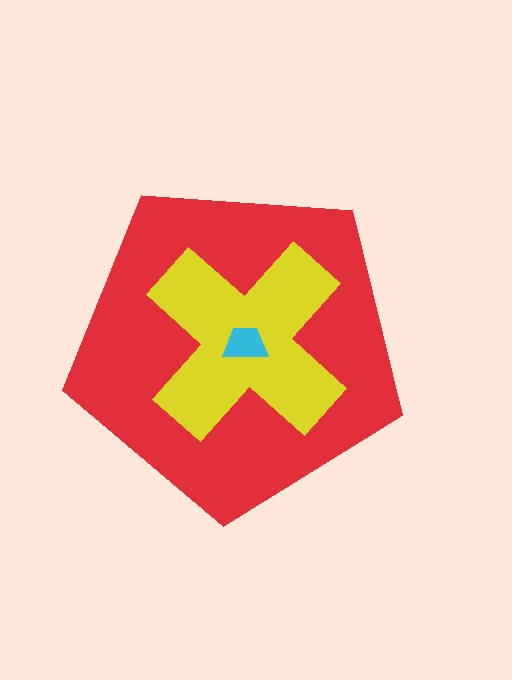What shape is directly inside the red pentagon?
The yellow cross.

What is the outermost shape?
The red pentagon.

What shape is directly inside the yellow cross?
The cyan trapezoid.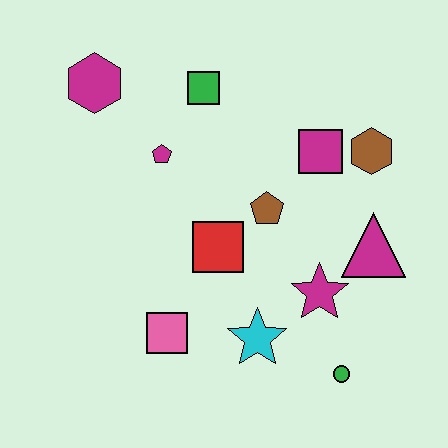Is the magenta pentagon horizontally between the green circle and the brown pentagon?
No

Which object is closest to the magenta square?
The brown hexagon is closest to the magenta square.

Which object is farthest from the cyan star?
The magenta hexagon is farthest from the cyan star.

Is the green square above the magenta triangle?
Yes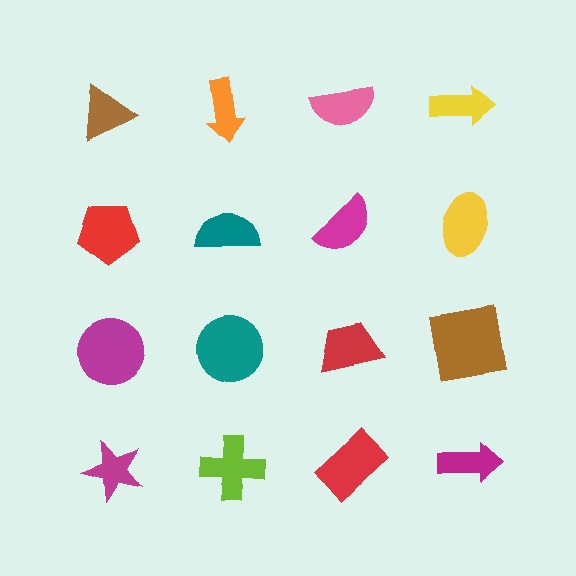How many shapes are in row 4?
4 shapes.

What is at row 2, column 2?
A teal semicircle.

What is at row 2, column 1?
A red pentagon.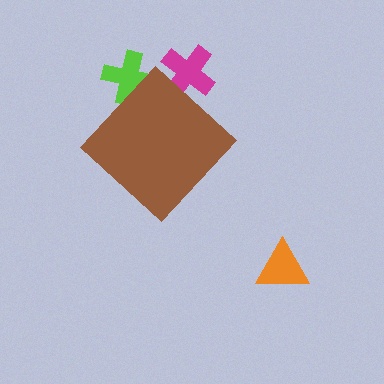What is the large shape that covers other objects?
A brown diamond.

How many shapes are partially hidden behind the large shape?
2 shapes are partially hidden.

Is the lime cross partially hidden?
Yes, the lime cross is partially hidden behind the brown diamond.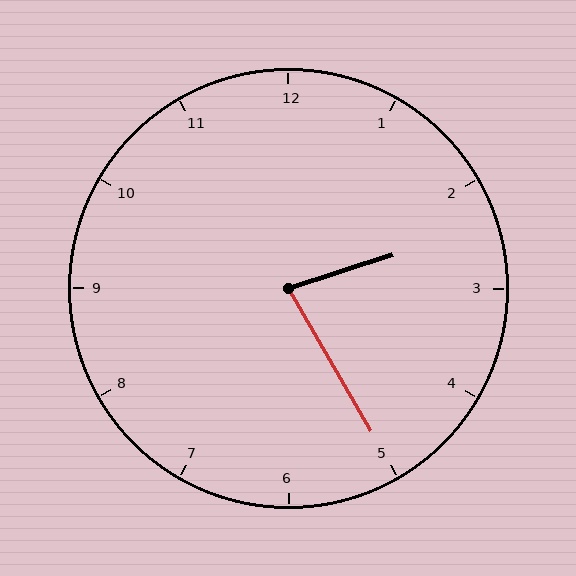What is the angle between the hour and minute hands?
Approximately 78 degrees.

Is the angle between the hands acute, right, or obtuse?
It is acute.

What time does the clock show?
2:25.